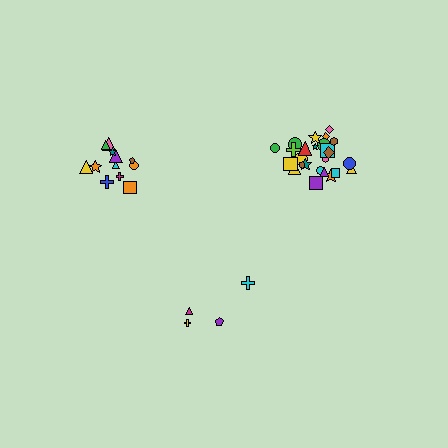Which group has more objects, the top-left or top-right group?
The top-right group.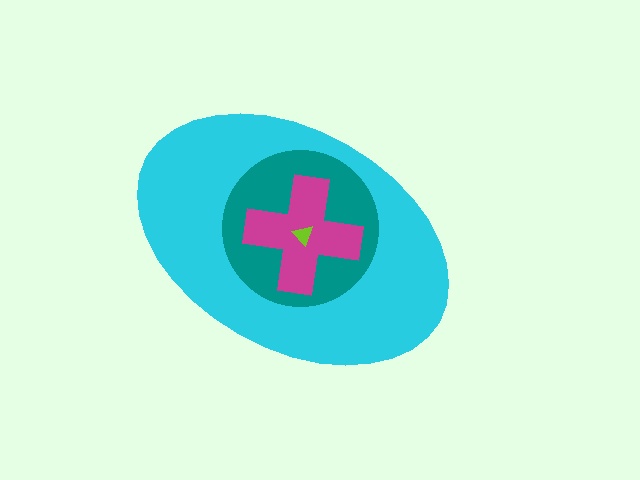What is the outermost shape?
The cyan ellipse.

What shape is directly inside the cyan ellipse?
The teal circle.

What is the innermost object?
The lime triangle.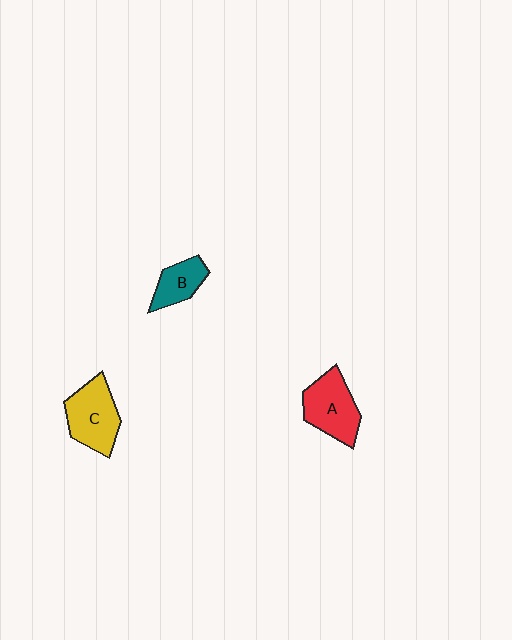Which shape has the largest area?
Shape C (yellow).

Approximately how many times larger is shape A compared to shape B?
Approximately 1.6 times.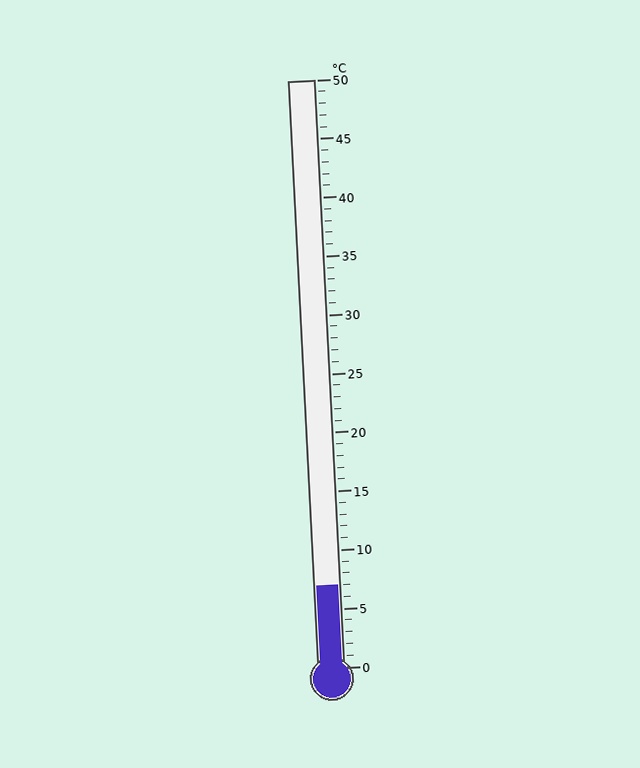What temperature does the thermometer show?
The thermometer shows approximately 7°C.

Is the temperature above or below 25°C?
The temperature is below 25°C.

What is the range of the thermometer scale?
The thermometer scale ranges from 0°C to 50°C.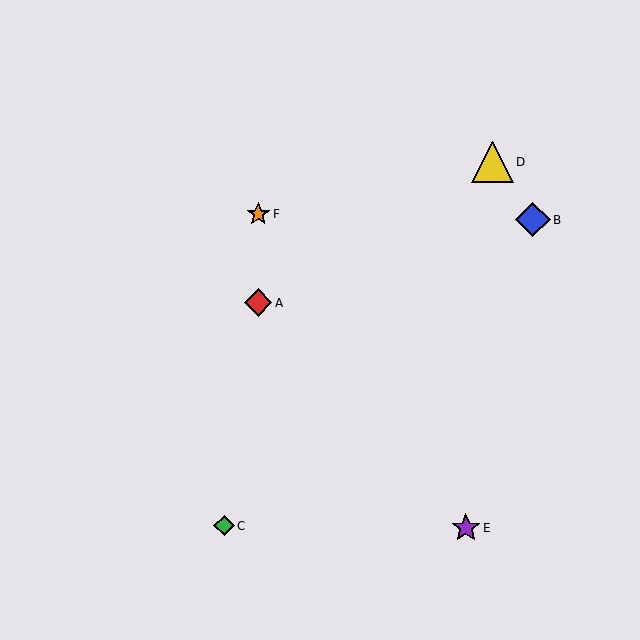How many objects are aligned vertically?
2 objects (A, F) are aligned vertically.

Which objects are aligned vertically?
Objects A, F are aligned vertically.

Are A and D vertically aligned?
No, A is at x≈258 and D is at x≈492.